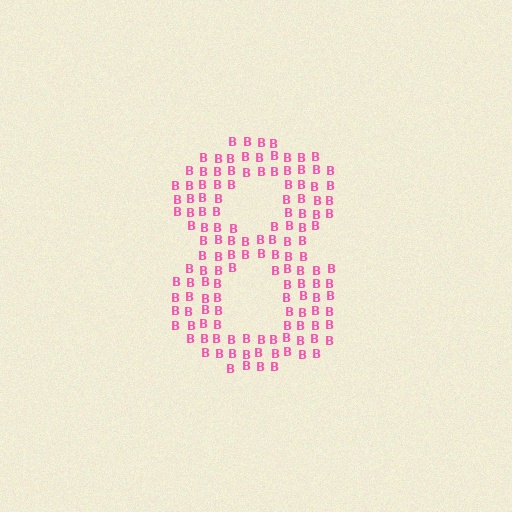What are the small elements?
The small elements are letter B's.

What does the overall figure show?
The overall figure shows the digit 8.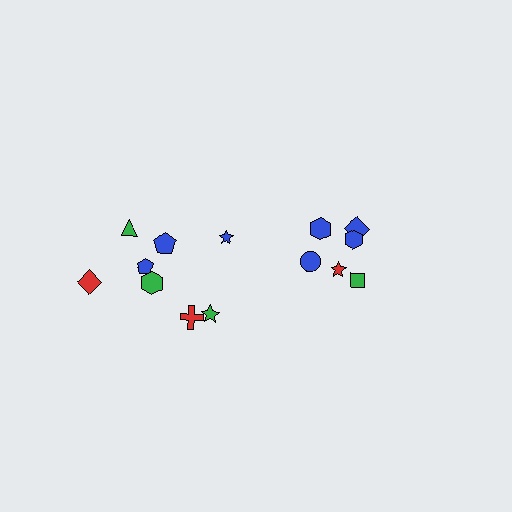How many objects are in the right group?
There are 6 objects.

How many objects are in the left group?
There are 8 objects.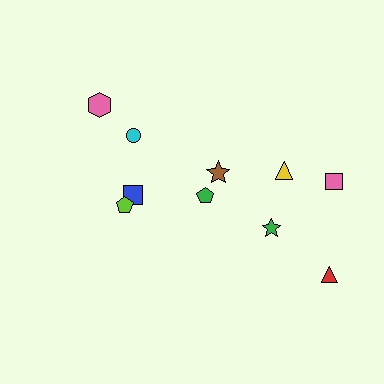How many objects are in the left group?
There are 4 objects.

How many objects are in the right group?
There are 6 objects.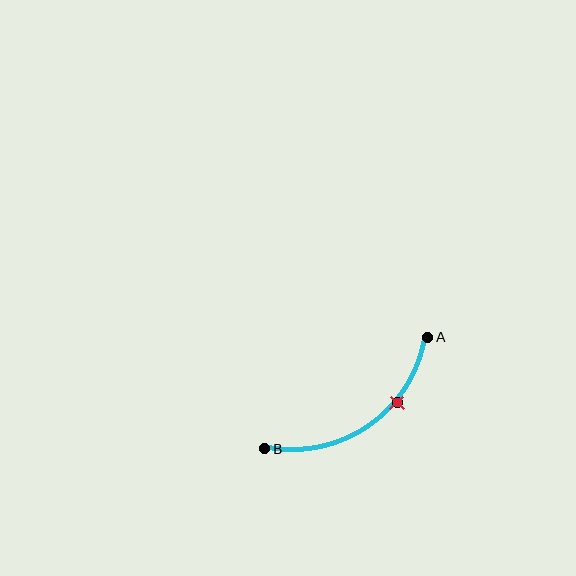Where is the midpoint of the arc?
The arc midpoint is the point on the curve farthest from the straight line joining A and B. It sits below and to the right of that line.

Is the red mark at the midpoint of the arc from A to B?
No. The red mark lies on the arc but is closer to endpoint A. The arc midpoint would be at the point on the curve equidistant along the arc from both A and B.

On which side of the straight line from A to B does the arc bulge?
The arc bulges below and to the right of the straight line connecting A and B.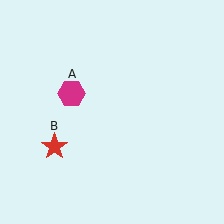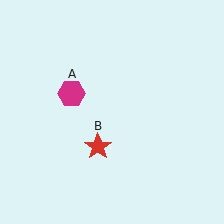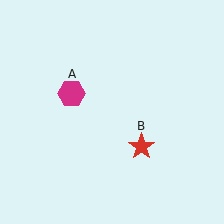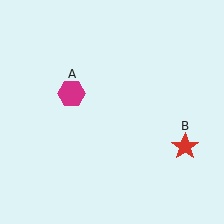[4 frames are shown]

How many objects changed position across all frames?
1 object changed position: red star (object B).